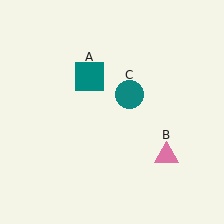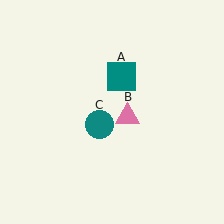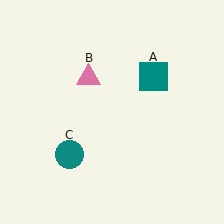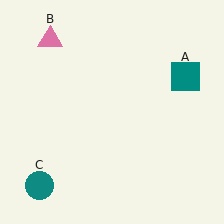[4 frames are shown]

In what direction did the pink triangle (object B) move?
The pink triangle (object B) moved up and to the left.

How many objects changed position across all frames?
3 objects changed position: teal square (object A), pink triangle (object B), teal circle (object C).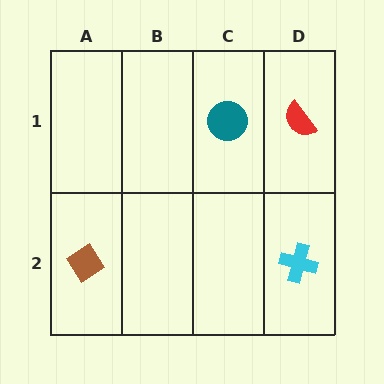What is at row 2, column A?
A brown diamond.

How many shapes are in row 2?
2 shapes.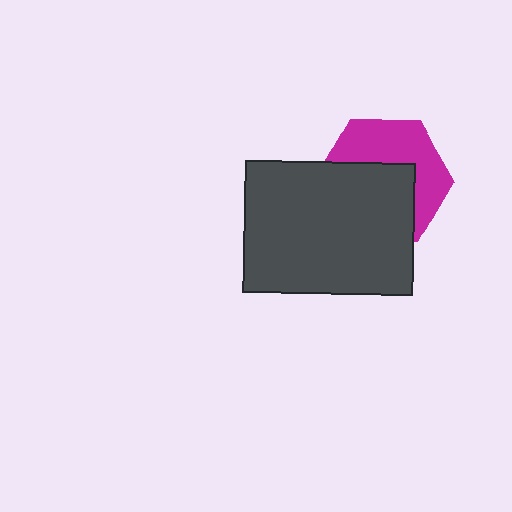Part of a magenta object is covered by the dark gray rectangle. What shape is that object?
It is a hexagon.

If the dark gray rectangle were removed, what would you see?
You would see the complete magenta hexagon.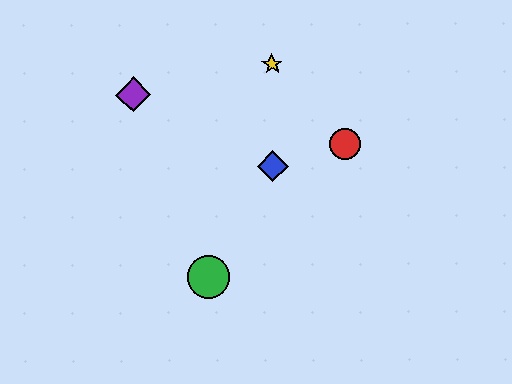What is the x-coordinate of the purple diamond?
The purple diamond is at x≈133.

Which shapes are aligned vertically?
The blue diamond, the yellow star are aligned vertically.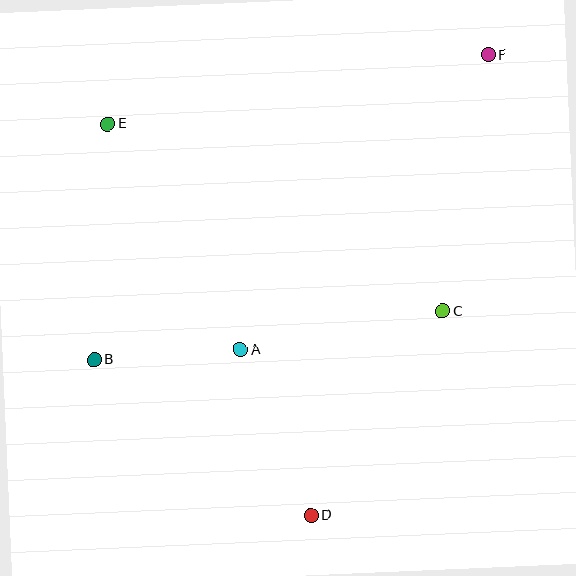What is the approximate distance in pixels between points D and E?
The distance between D and E is approximately 441 pixels.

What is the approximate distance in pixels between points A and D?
The distance between A and D is approximately 180 pixels.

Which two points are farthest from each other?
Points B and F are farthest from each other.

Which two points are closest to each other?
Points A and B are closest to each other.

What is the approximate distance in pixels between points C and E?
The distance between C and E is approximately 384 pixels.